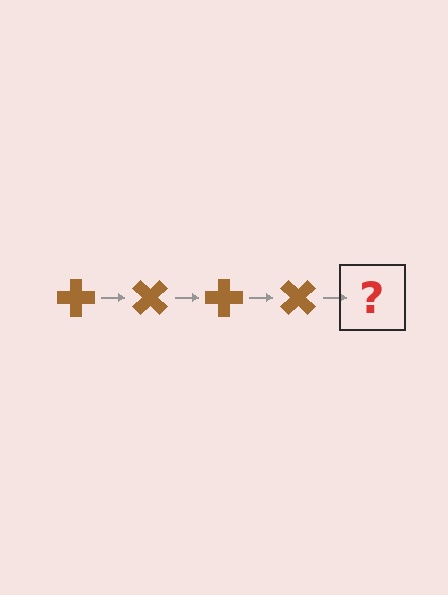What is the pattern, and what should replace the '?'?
The pattern is that the cross rotates 45 degrees each step. The '?' should be a brown cross rotated 180 degrees.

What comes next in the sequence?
The next element should be a brown cross rotated 180 degrees.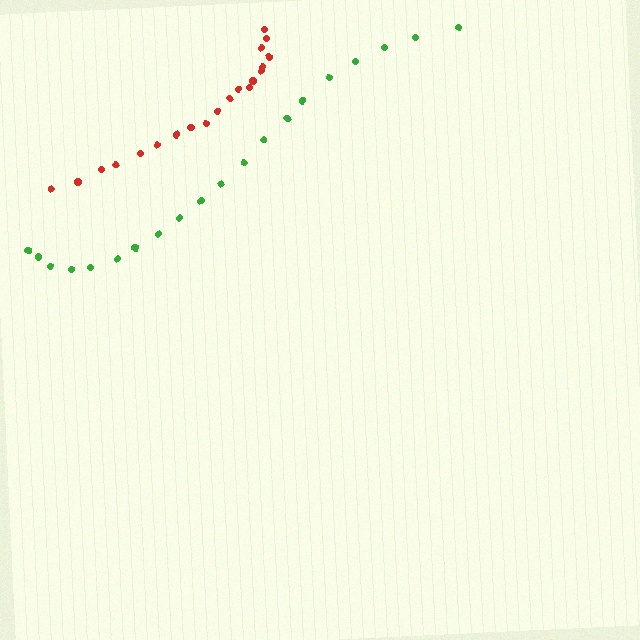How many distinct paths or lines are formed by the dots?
There are 2 distinct paths.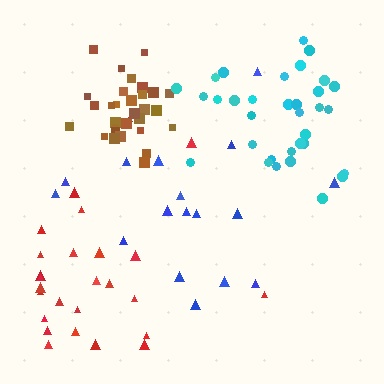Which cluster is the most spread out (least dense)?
Blue.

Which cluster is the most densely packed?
Brown.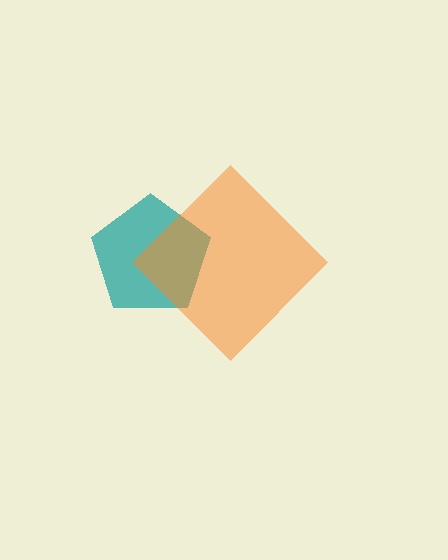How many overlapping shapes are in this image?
There are 2 overlapping shapes in the image.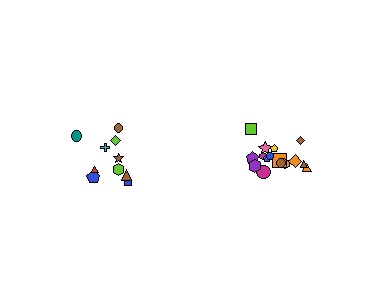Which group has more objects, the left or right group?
The right group.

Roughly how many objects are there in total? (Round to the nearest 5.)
Roughly 30 objects in total.